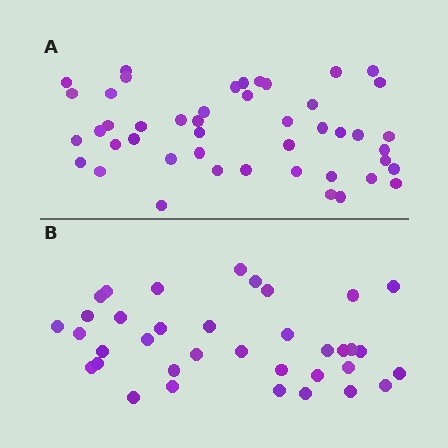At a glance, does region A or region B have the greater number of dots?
Region A (the top region) has more dots.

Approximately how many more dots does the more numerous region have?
Region A has roughly 10 or so more dots than region B.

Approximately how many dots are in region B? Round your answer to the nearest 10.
About 40 dots. (The exact count is 36, which rounds to 40.)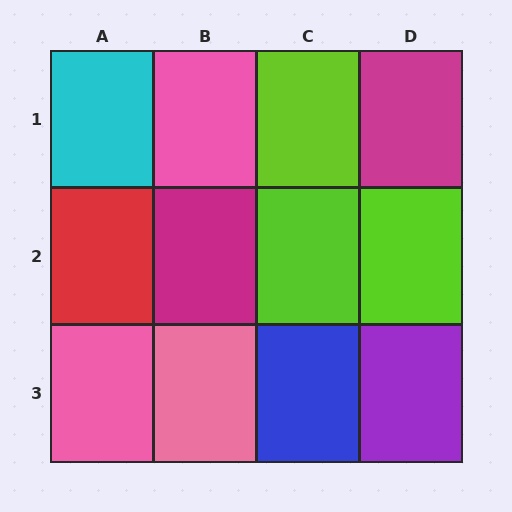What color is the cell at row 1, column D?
Magenta.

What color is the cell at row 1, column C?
Lime.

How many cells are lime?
3 cells are lime.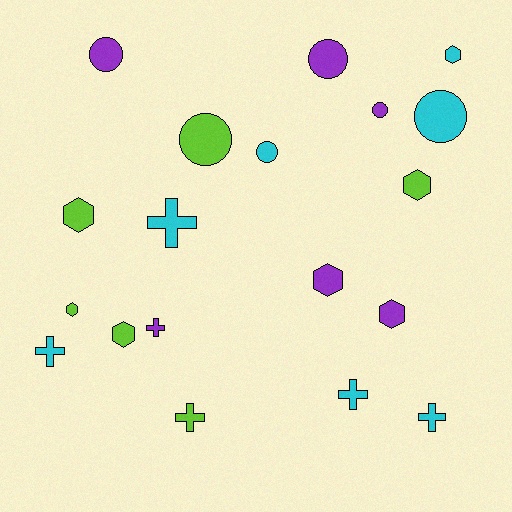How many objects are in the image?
There are 19 objects.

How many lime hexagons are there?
There are 4 lime hexagons.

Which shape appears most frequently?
Hexagon, with 7 objects.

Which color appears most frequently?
Cyan, with 7 objects.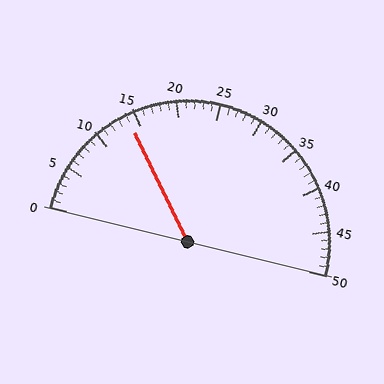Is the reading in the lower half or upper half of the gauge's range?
The reading is in the lower half of the range (0 to 50).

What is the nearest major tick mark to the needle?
The nearest major tick mark is 15.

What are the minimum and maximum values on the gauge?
The gauge ranges from 0 to 50.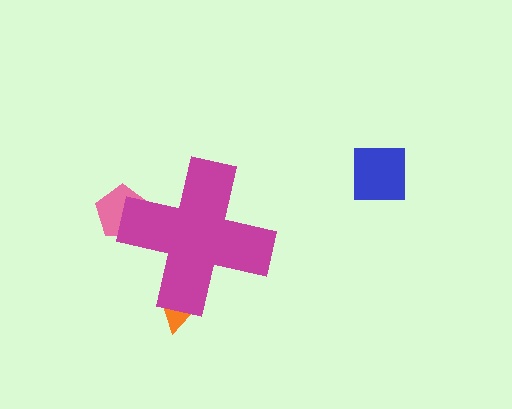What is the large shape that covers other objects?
A magenta cross.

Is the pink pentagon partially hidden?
Yes, the pink pentagon is partially hidden behind the magenta cross.